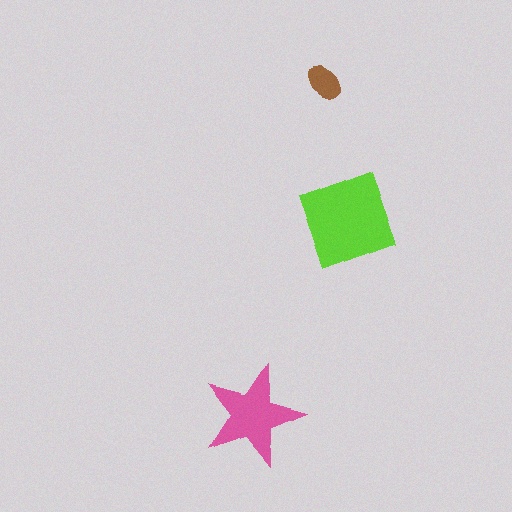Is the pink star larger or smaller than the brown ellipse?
Larger.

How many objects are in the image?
There are 3 objects in the image.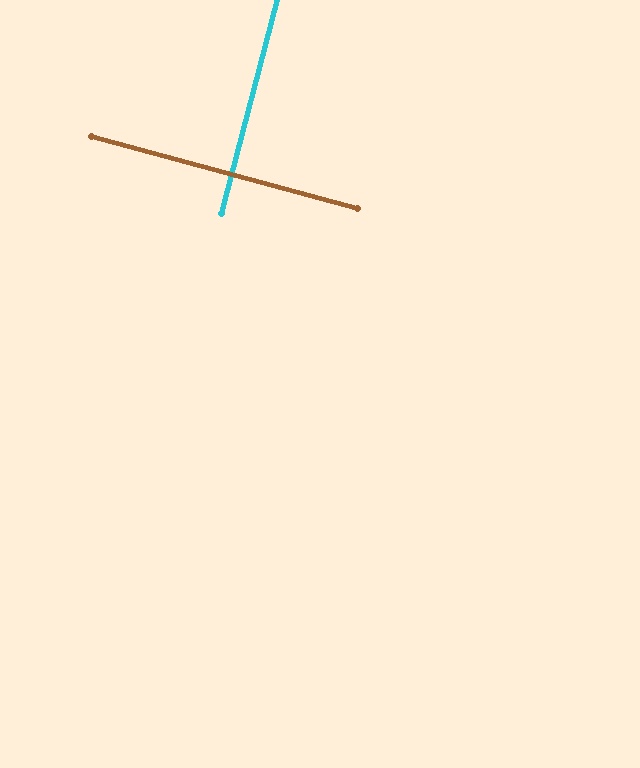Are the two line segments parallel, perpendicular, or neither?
Perpendicular — they meet at approximately 90°.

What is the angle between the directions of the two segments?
Approximately 90 degrees.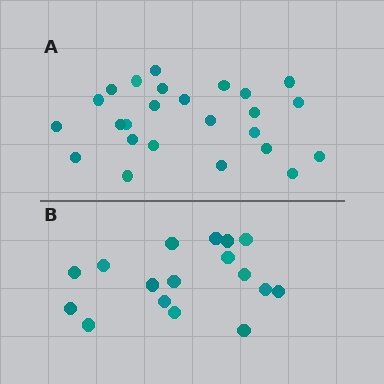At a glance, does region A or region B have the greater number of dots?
Region A (the top region) has more dots.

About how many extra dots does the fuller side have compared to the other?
Region A has roughly 8 or so more dots than region B.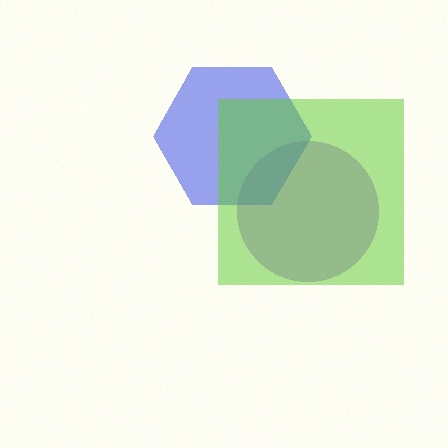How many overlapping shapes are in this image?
There are 3 overlapping shapes in the image.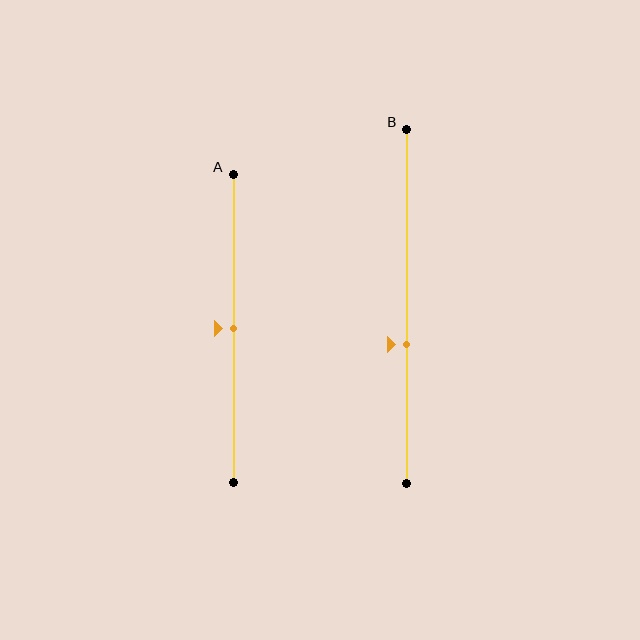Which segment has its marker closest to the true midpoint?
Segment A has its marker closest to the true midpoint.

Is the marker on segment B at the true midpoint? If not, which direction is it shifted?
No, the marker on segment B is shifted downward by about 11% of the segment length.